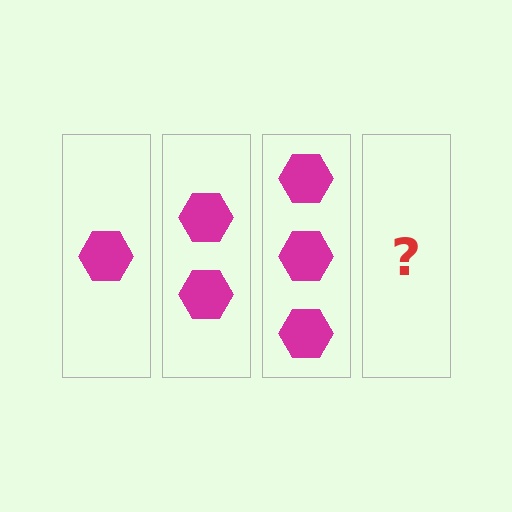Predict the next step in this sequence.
The next step is 4 hexagons.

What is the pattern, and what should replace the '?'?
The pattern is that each step adds one more hexagon. The '?' should be 4 hexagons.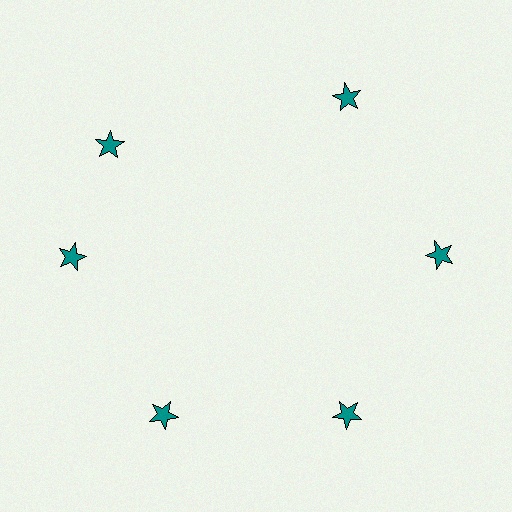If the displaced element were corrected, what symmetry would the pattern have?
It would have 6-fold rotational symmetry — the pattern would map onto itself every 60 degrees.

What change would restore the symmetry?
The symmetry would be restored by rotating it back into even spacing with its neighbors so that all 6 stars sit at equal angles and equal distance from the center.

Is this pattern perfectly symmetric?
No. The 6 teal stars are arranged in a ring, but one element near the 11 o'clock position is rotated out of alignment along the ring, breaking the 6-fold rotational symmetry.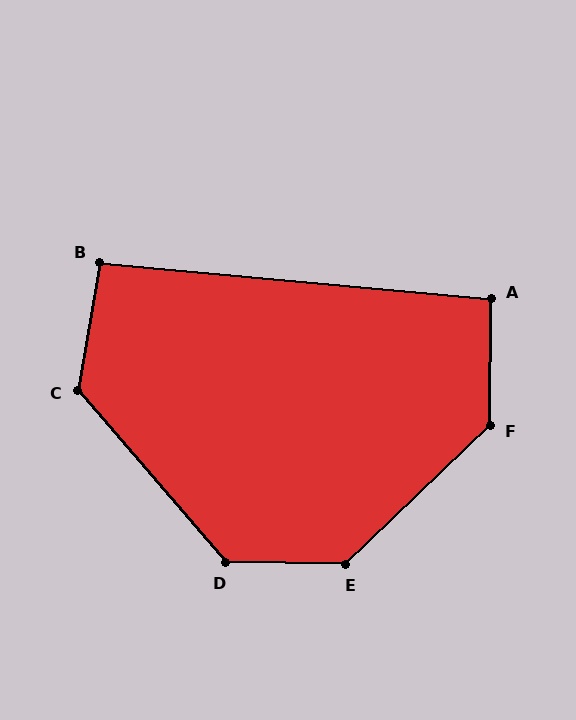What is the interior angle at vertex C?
Approximately 130 degrees (obtuse).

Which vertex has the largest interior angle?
E, at approximately 135 degrees.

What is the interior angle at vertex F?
Approximately 134 degrees (obtuse).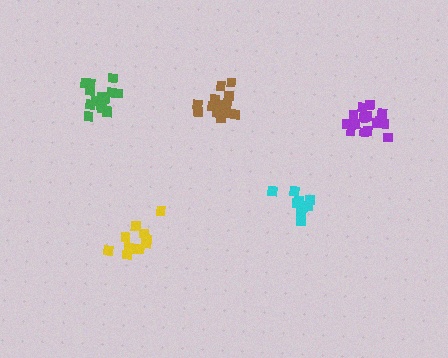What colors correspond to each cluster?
The clusters are colored: cyan, green, brown, yellow, purple.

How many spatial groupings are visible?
There are 5 spatial groupings.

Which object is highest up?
The brown cluster is topmost.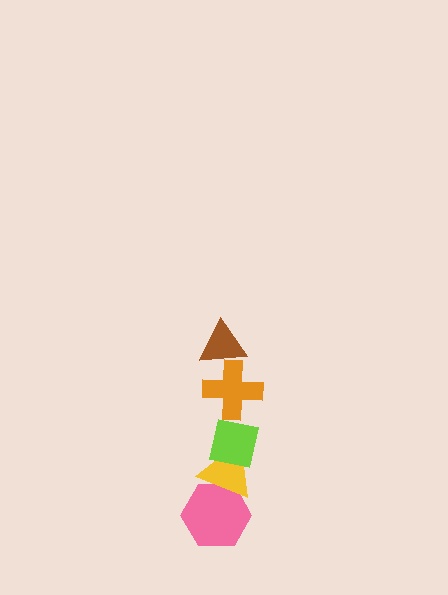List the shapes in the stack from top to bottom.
From top to bottom: the brown triangle, the orange cross, the lime square, the yellow triangle, the pink hexagon.